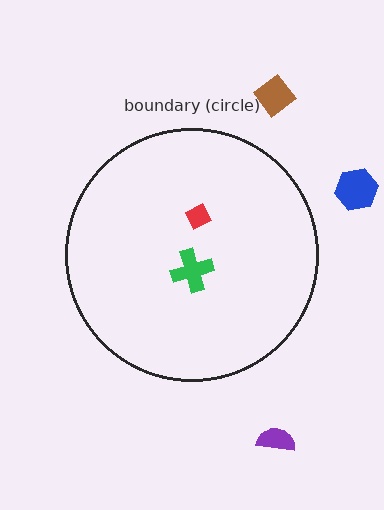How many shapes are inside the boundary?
2 inside, 3 outside.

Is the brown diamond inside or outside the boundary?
Outside.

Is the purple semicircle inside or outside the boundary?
Outside.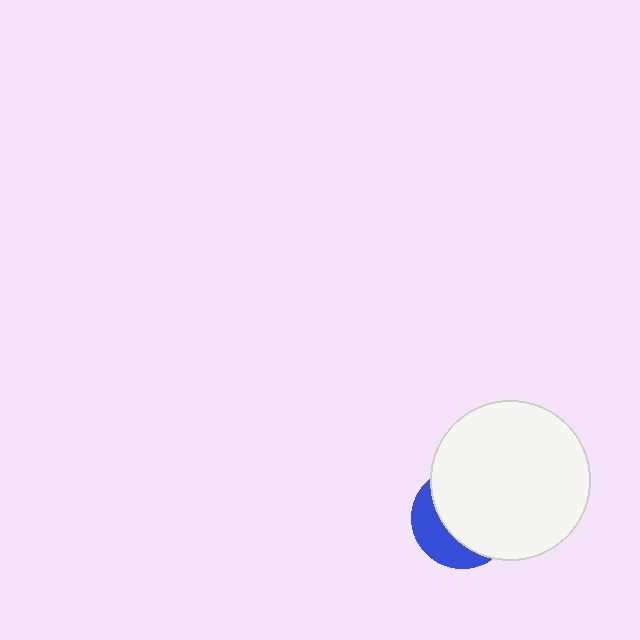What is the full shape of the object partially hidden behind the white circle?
The partially hidden object is a blue circle.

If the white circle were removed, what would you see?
You would see the complete blue circle.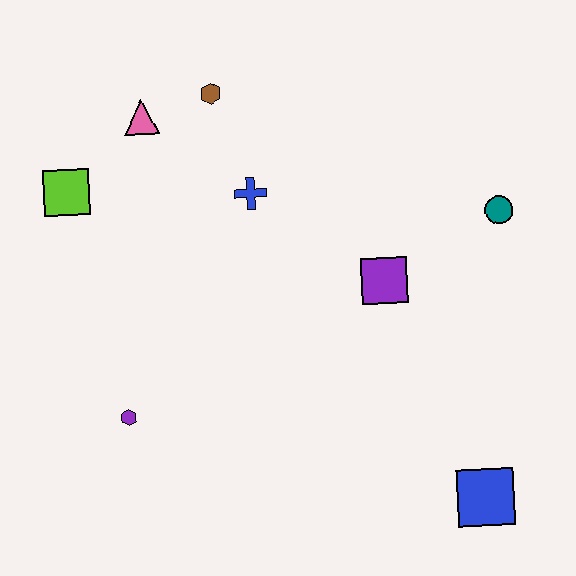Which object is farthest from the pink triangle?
The blue square is farthest from the pink triangle.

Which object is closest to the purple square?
The teal circle is closest to the purple square.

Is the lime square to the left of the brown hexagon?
Yes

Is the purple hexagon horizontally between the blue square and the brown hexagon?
No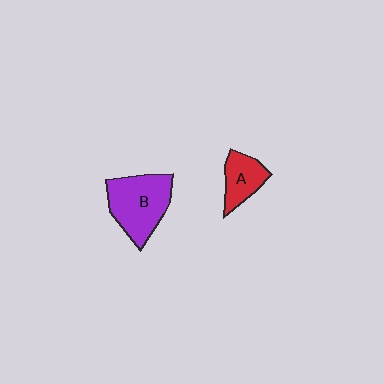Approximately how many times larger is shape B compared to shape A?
Approximately 1.8 times.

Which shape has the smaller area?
Shape A (red).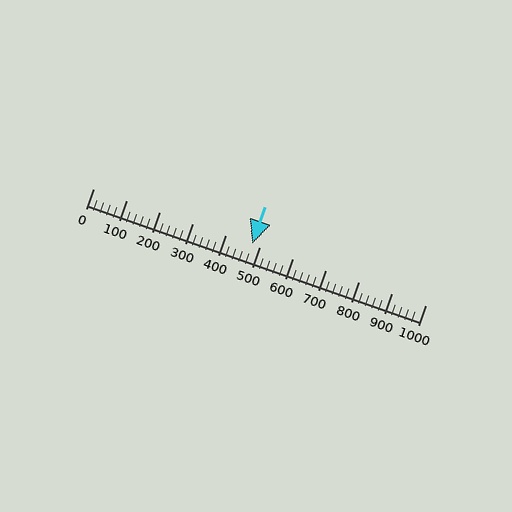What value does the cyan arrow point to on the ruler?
The cyan arrow points to approximately 480.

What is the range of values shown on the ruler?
The ruler shows values from 0 to 1000.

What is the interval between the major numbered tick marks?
The major tick marks are spaced 100 units apart.